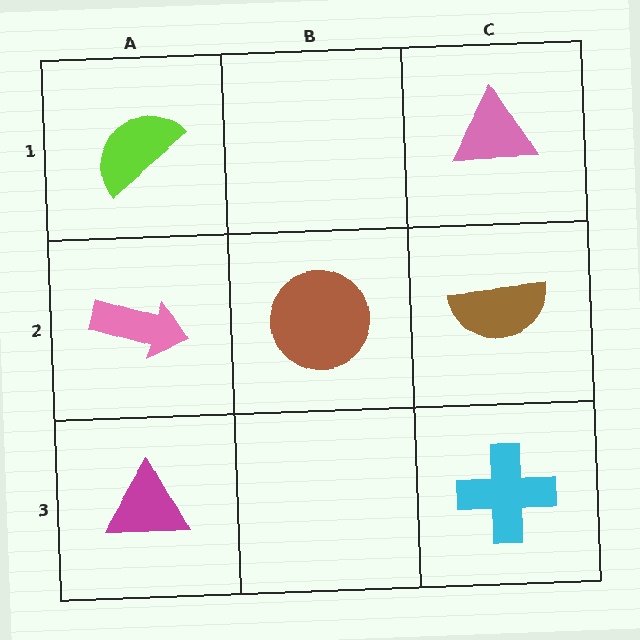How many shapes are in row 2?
3 shapes.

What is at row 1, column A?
A lime semicircle.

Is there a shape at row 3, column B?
No, that cell is empty.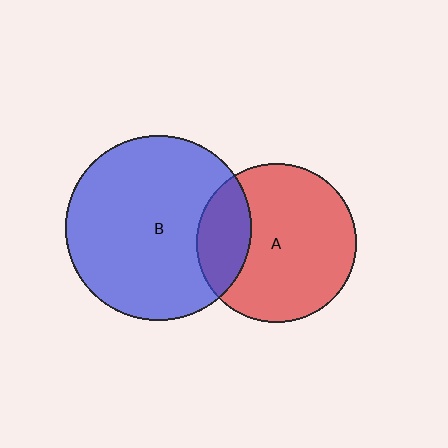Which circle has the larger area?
Circle B (blue).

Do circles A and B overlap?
Yes.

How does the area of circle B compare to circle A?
Approximately 1.4 times.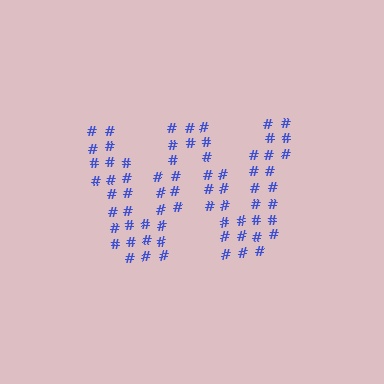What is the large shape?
The large shape is the letter W.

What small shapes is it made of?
It is made of small hash symbols.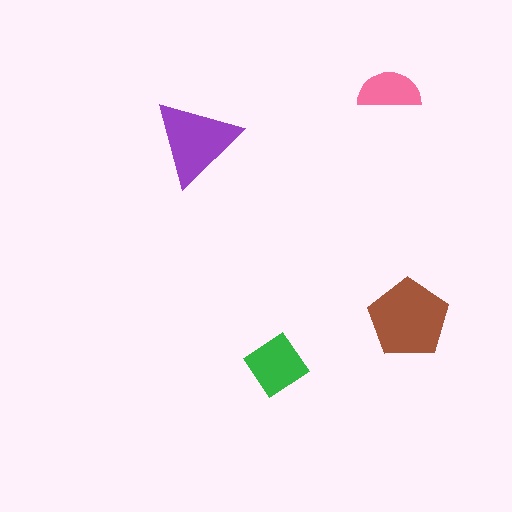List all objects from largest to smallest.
The brown pentagon, the purple triangle, the green diamond, the pink semicircle.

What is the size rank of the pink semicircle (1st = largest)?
4th.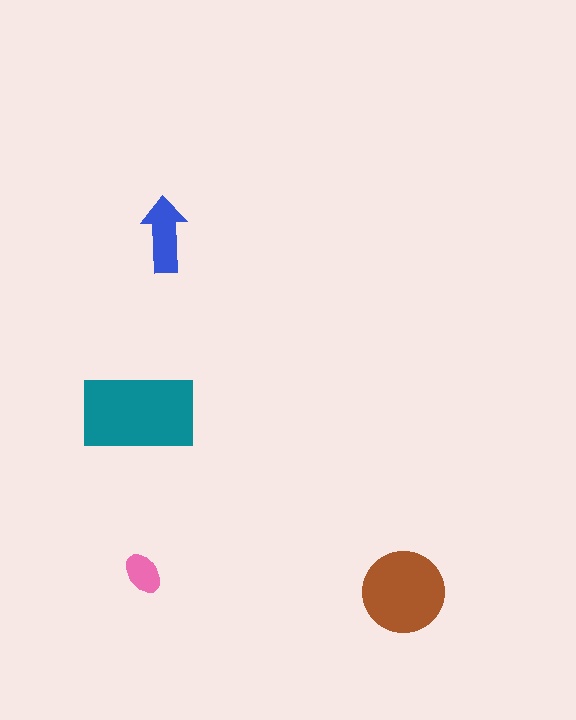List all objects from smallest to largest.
The pink ellipse, the blue arrow, the brown circle, the teal rectangle.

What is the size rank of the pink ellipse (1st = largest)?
4th.